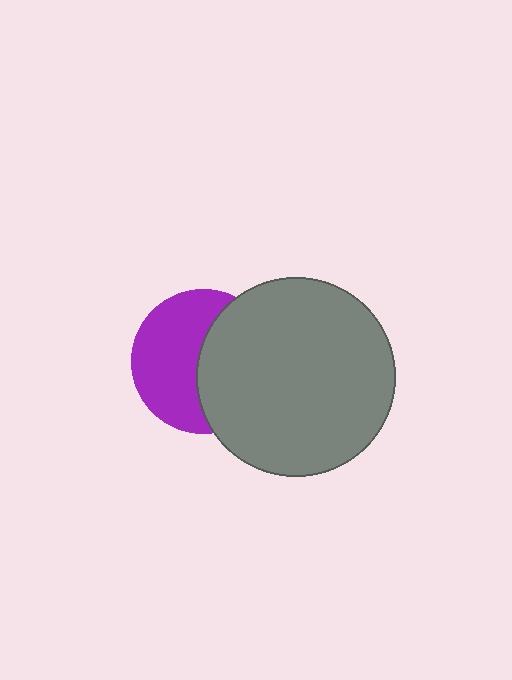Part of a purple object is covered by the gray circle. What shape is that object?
It is a circle.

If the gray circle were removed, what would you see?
You would see the complete purple circle.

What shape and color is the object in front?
The object in front is a gray circle.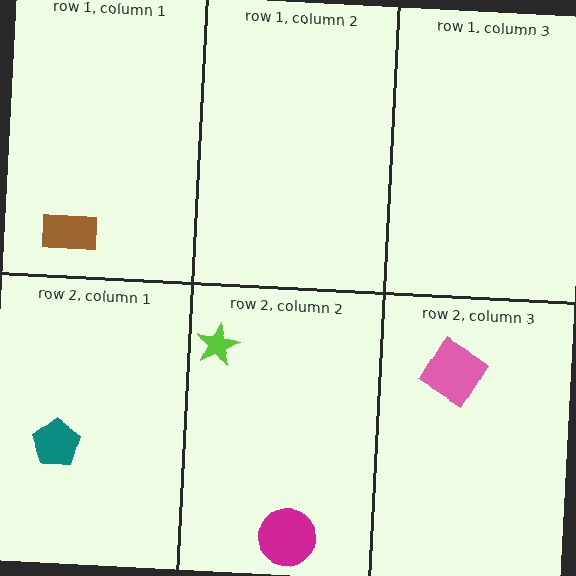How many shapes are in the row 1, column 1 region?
1.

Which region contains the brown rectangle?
The row 1, column 1 region.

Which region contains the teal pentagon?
The row 2, column 1 region.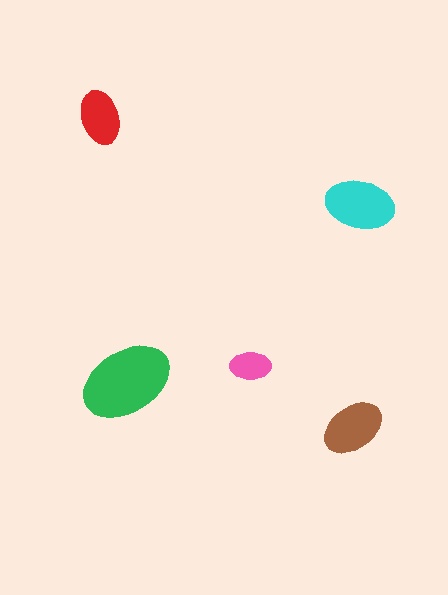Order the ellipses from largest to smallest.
the green one, the cyan one, the brown one, the red one, the pink one.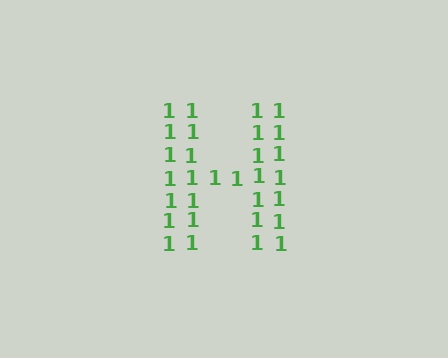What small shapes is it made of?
It is made of small digit 1's.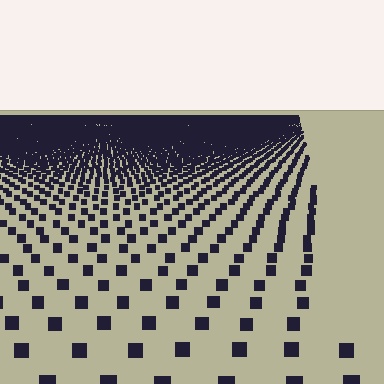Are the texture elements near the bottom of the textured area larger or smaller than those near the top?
Larger. Near the bottom, elements are closer to the viewer and appear at a bigger on-screen size.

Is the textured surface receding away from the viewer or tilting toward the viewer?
The surface is receding away from the viewer. Texture elements get smaller and denser toward the top.